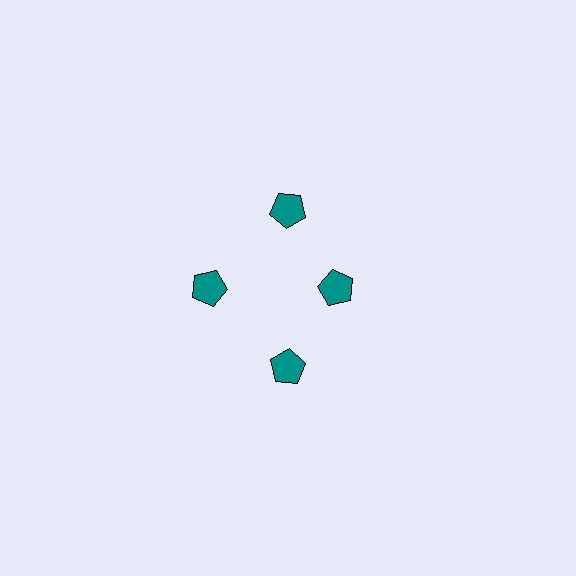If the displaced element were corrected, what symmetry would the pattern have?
It would have 4-fold rotational symmetry — the pattern would map onto itself every 90 degrees.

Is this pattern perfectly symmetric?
No. The 4 teal pentagons are arranged in a ring, but one element near the 3 o'clock position is pulled inward toward the center, breaking the 4-fold rotational symmetry.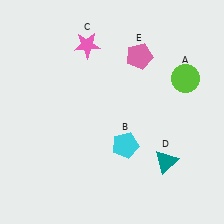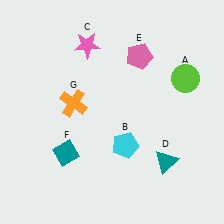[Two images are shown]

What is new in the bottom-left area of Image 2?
A teal diamond (F) was added in the bottom-left area of Image 2.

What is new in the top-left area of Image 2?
An orange cross (G) was added in the top-left area of Image 2.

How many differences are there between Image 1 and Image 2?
There are 2 differences between the two images.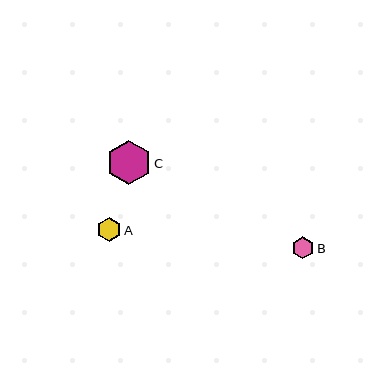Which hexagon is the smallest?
Hexagon B is the smallest with a size of approximately 22 pixels.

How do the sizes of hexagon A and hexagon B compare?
Hexagon A and hexagon B are approximately the same size.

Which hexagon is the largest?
Hexagon C is the largest with a size of approximately 45 pixels.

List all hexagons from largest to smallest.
From largest to smallest: C, A, B.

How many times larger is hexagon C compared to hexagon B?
Hexagon C is approximately 2.0 times the size of hexagon B.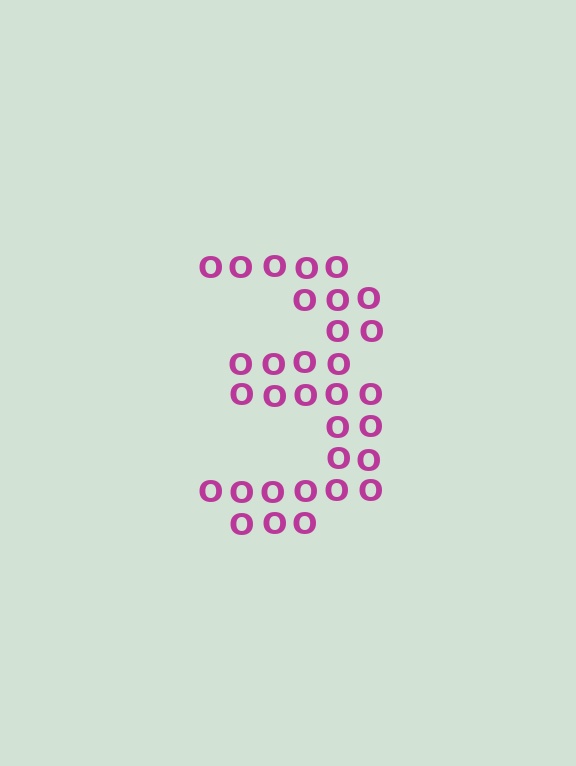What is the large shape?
The large shape is the digit 3.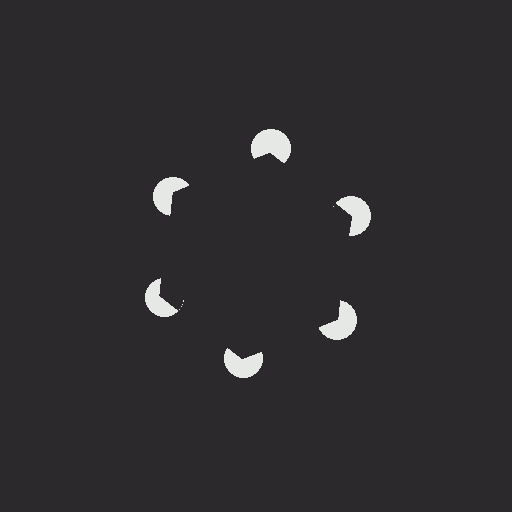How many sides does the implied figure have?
6 sides.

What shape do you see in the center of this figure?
An illusory hexagon — its edges are inferred from the aligned wedge cuts in the pac-man discs, not physically drawn.